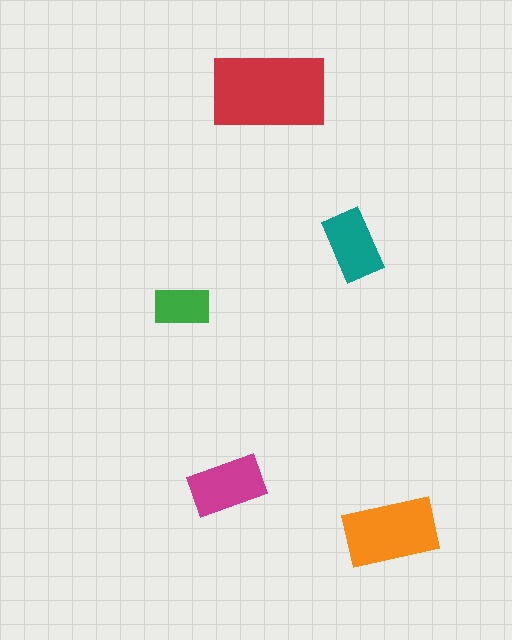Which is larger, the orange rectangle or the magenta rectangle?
The orange one.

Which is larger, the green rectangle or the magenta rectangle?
The magenta one.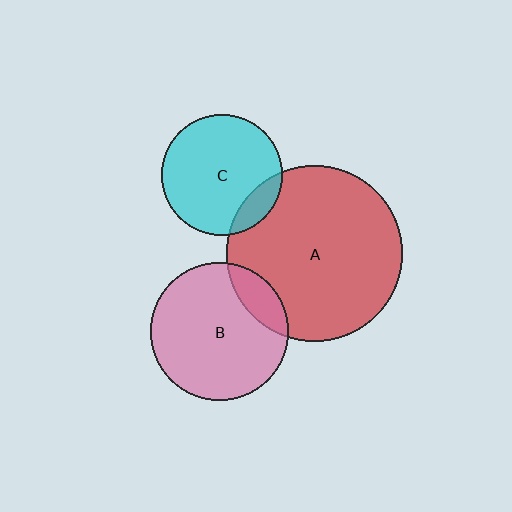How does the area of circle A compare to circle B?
Approximately 1.6 times.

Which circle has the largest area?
Circle A (red).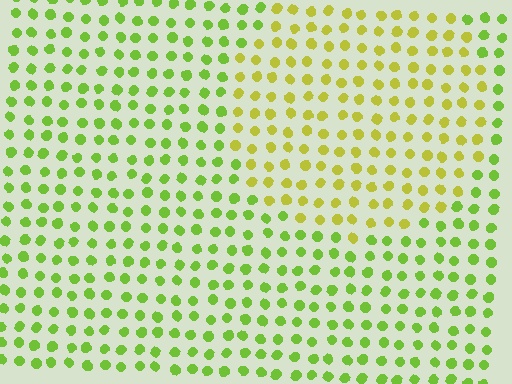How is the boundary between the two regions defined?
The boundary is defined purely by a slight shift in hue (about 32 degrees). Spacing, size, and orientation are identical on both sides.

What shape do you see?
I see a circle.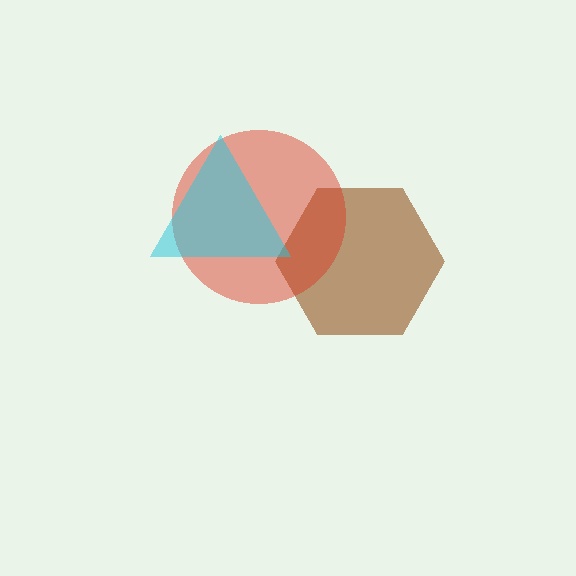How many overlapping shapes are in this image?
There are 3 overlapping shapes in the image.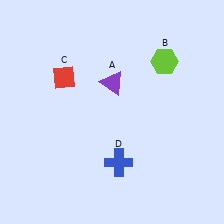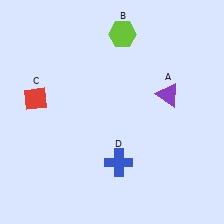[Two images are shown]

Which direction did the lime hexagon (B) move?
The lime hexagon (B) moved left.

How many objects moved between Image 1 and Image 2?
3 objects moved between the two images.